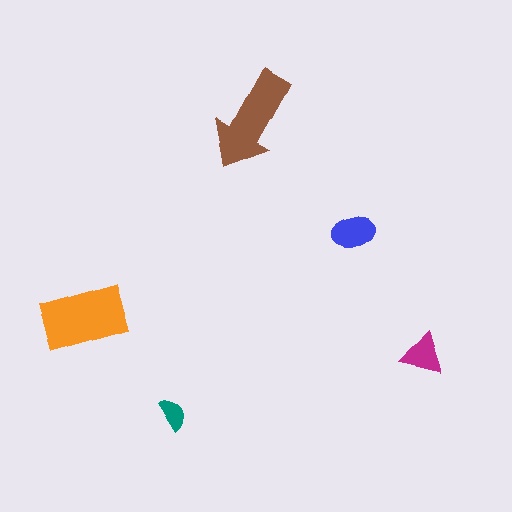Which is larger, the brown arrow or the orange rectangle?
The orange rectangle.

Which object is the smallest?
The teal semicircle.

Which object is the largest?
The orange rectangle.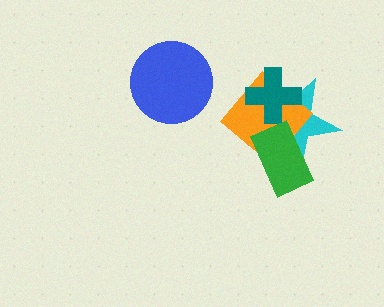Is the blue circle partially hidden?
No, no other shape covers it.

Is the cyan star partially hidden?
Yes, it is partially covered by another shape.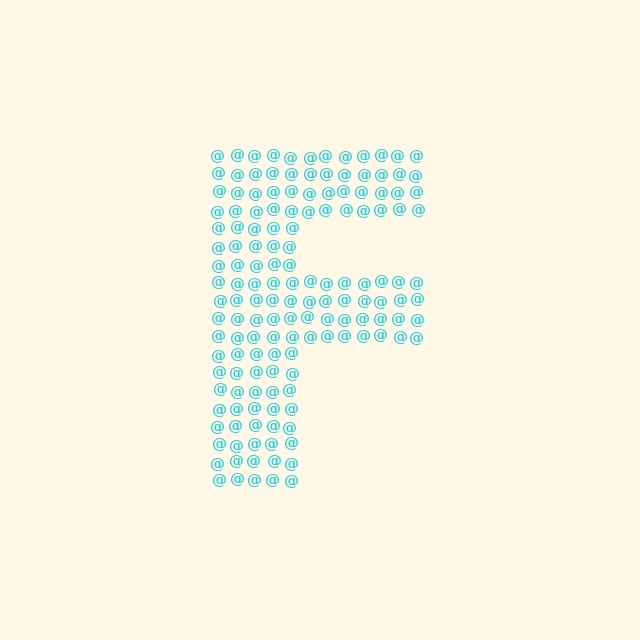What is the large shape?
The large shape is the letter F.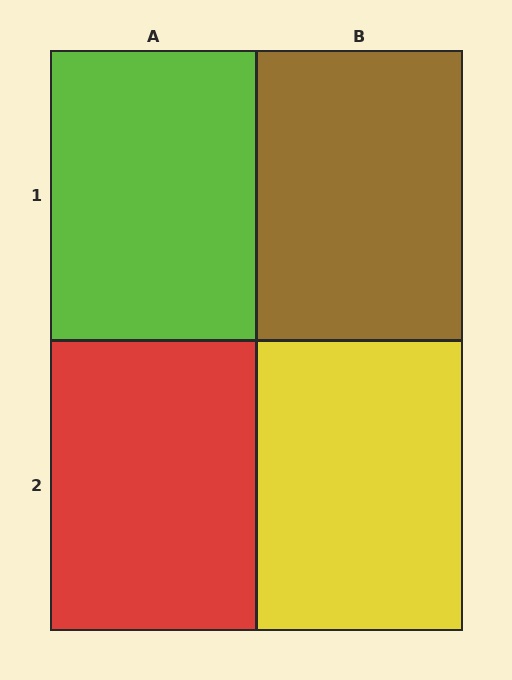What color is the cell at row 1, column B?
Brown.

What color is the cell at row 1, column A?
Lime.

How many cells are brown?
1 cell is brown.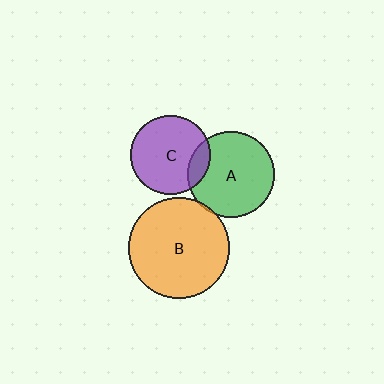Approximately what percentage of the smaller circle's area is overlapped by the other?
Approximately 5%.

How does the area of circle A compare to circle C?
Approximately 1.2 times.